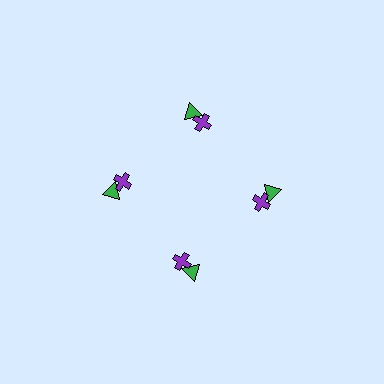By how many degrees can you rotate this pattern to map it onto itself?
The pattern maps onto itself every 90 degrees of rotation.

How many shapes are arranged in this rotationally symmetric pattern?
There are 8 shapes, arranged in 4 groups of 2.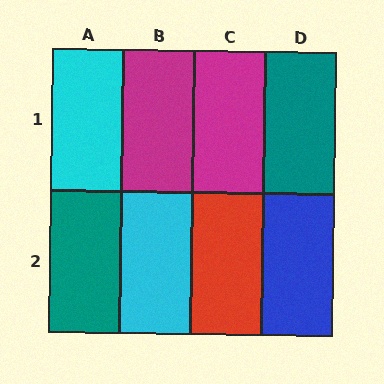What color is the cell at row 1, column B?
Magenta.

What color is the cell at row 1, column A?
Cyan.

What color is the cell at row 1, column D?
Teal.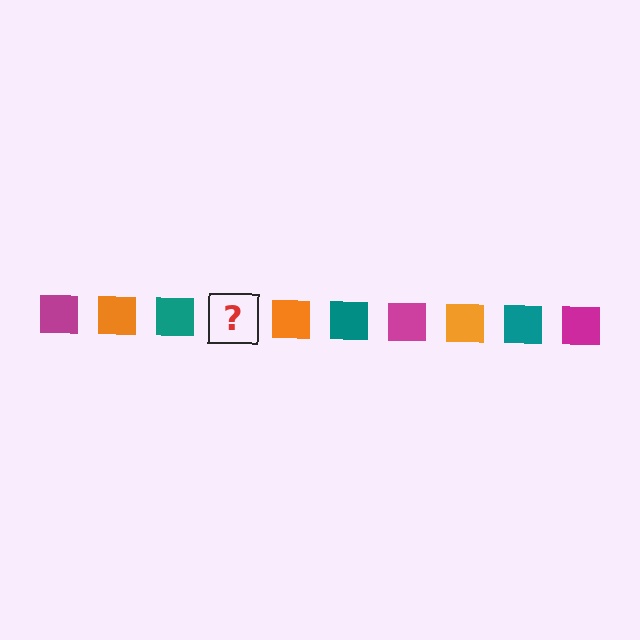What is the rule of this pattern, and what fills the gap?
The rule is that the pattern cycles through magenta, orange, teal squares. The gap should be filled with a magenta square.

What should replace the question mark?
The question mark should be replaced with a magenta square.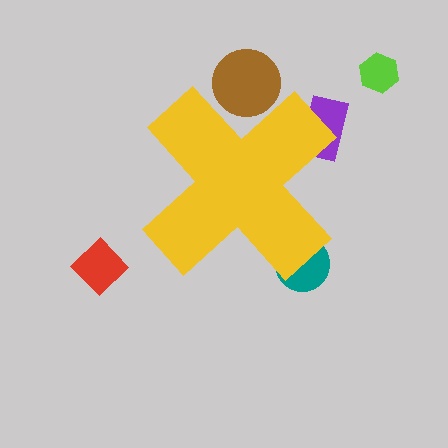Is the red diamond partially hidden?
No, the red diamond is fully visible.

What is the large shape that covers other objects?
A yellow cross.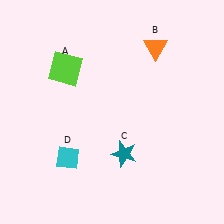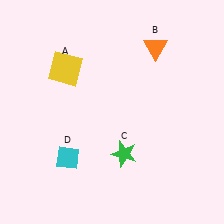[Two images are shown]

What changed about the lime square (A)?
In Image 1, A is lime. In Image 2, it changed to yellow.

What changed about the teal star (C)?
In Image 1, C is teal. In Image 2, it changed to green.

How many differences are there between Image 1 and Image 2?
There are 2 differences between the two images.